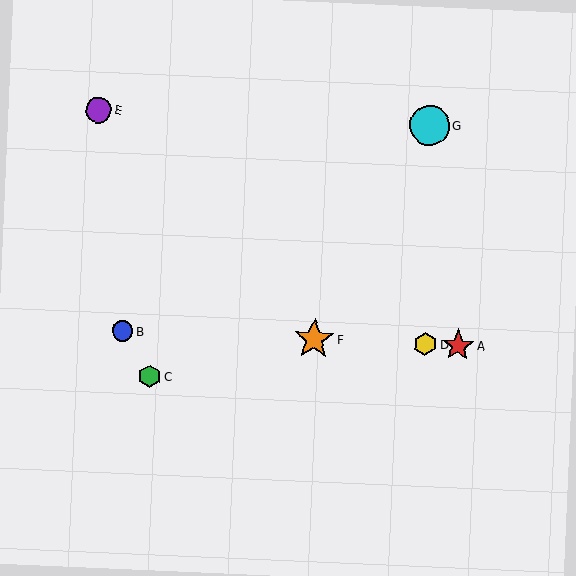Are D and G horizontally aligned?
No, D is at y≈344 and G is at y≈125.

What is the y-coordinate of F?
Object F is at y≈339.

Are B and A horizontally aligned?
Yes, both are at y≈331.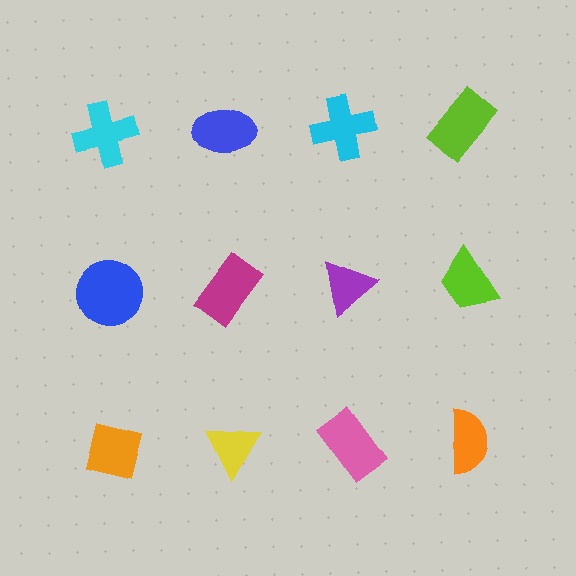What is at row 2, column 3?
A purple triangle.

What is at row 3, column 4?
An orange semicircle.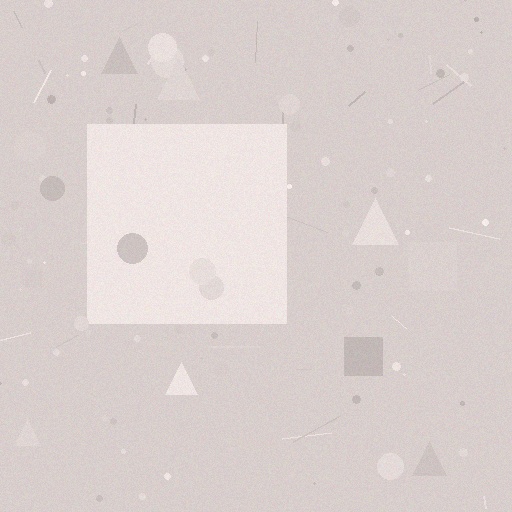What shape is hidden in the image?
A square is hidden in the image.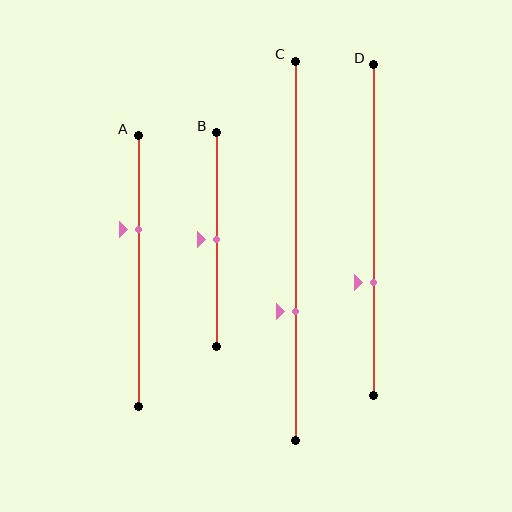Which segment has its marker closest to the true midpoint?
Segment B has its marker closest to the true midpoint.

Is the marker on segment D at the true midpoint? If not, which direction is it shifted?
No, the marker on segment D is shifted downward by about 16% of the segment length.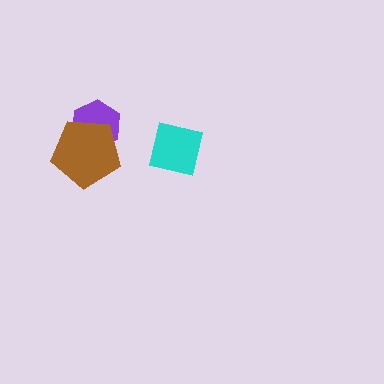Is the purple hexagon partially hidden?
Yes, it is partially covered by another shape.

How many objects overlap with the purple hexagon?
1 object overlaps with the purple hexagon.